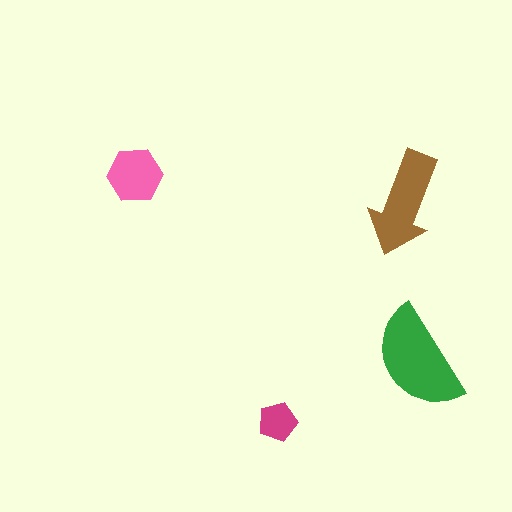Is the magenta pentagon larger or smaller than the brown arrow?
Smaller.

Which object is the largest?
The green semicircle.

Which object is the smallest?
The magenta pentagon.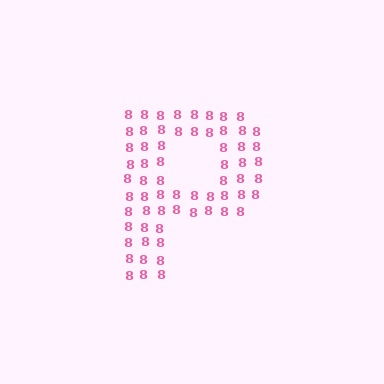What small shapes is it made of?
It is made of small digit 8's.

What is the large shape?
The large shape is the letter P.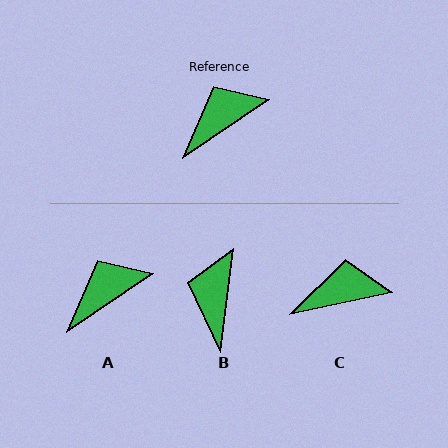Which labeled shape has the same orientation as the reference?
A.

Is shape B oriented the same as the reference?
No, it is off by about 49 degrees.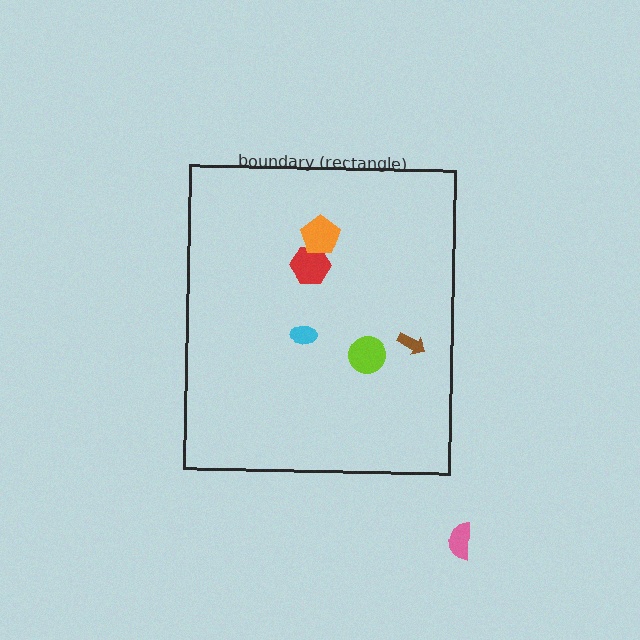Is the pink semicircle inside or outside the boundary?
Outside.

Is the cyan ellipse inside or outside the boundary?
Inside.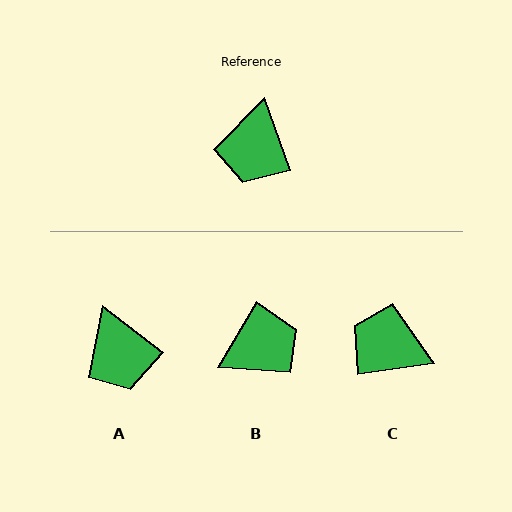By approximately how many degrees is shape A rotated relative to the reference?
Approximately 33 degrees counter-clockwise.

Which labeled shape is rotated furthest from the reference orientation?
B, about 131 degrees away.